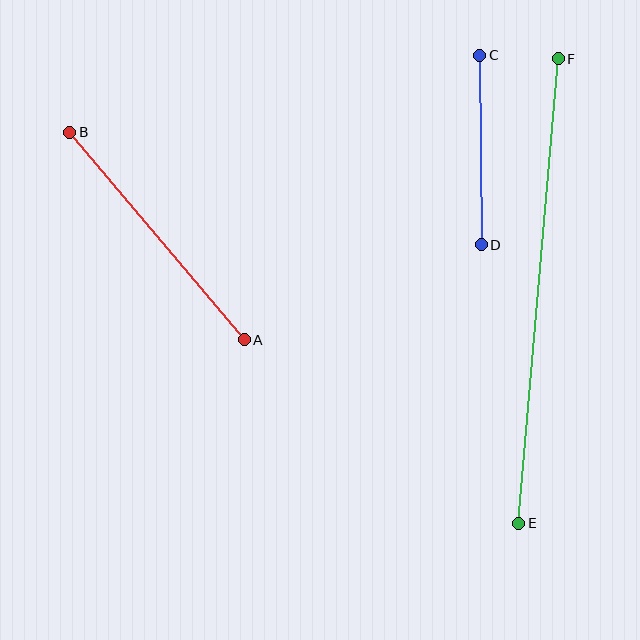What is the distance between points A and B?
The distance is approximately 271 pixels.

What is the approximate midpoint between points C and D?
The midpoint is at approximately (481, 150) pixels.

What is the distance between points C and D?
The distance is approximately 189 pixels.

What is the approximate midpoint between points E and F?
The midpoint is at approximately (538, 291) pixels.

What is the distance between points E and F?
The distance is approximately 466 pixels.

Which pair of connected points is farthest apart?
Points E and F are farthest apart.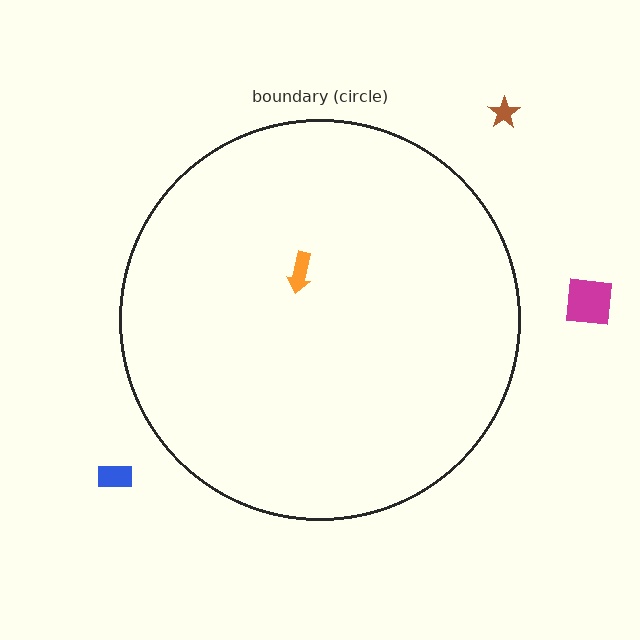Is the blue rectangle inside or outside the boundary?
Outside.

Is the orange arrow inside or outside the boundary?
Inside.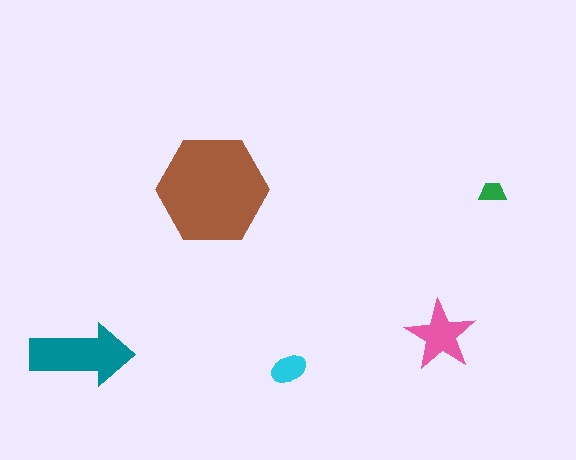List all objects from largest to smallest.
The brown hexagon, the teal arrow, the pink star, the cyan ellipse, the green trapezoid.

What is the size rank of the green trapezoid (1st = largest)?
5th.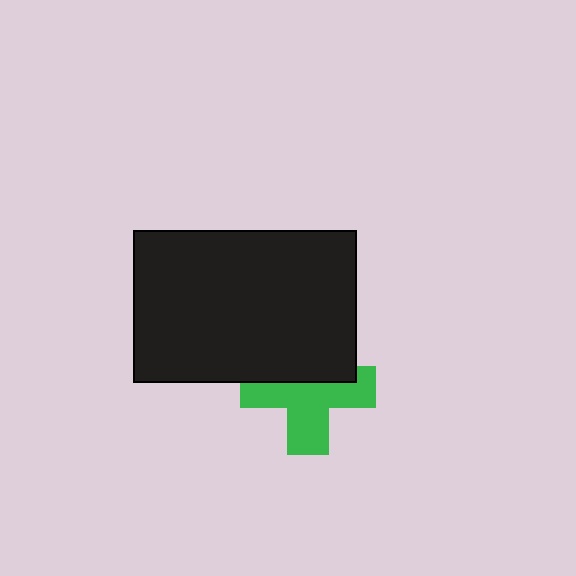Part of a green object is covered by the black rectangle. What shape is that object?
It is a cross.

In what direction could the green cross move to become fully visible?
The green cross could move down. That would shift it out from behind the black rectangle entirely.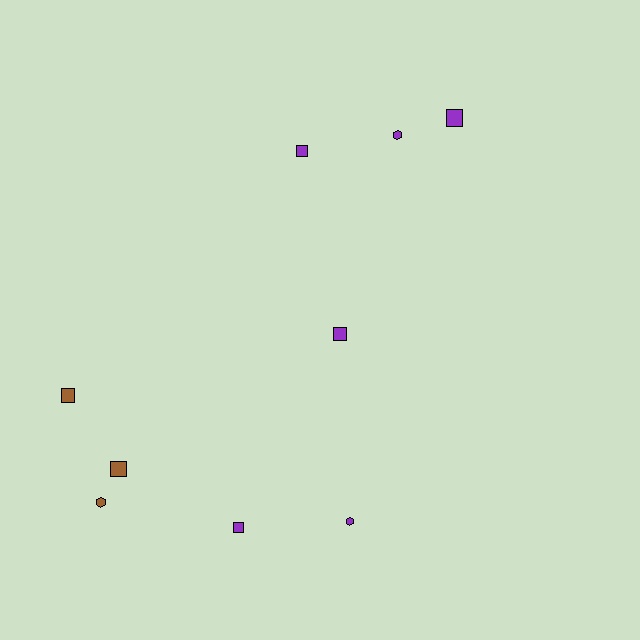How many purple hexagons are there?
There are 2 purple hexagons.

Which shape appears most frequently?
Square, with 6 objects.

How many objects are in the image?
There are 9 objects.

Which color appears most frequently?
Purple, with 6 objects.